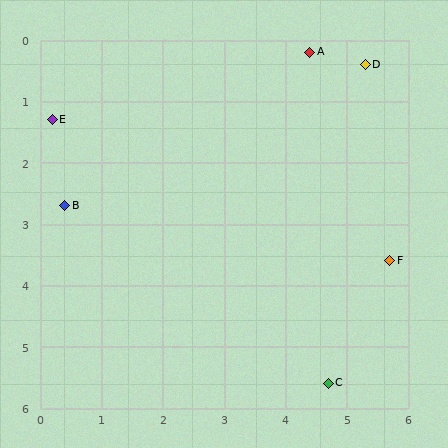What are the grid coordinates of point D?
Point D is at approximately (5.3, 0.4).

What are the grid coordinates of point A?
Point A is at approximately (4.4, 0.2).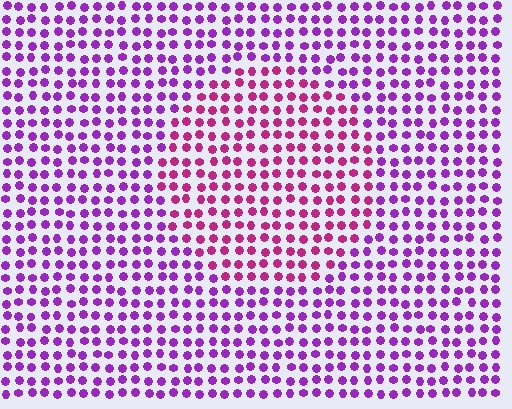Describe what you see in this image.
The image is filled with small purple elements in a uniform arrangement. A circle-shaped region is visible where the elements are tinted to a slightly different hue, forming a subtle color boundary.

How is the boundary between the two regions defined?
The boundary is defined purely by a slight shift in hue (about 37 degrees). Spacing, size, and orientation are identical on both sides.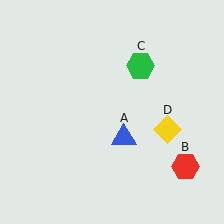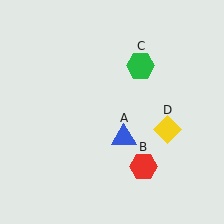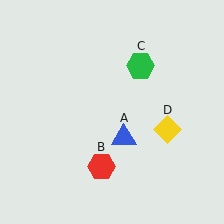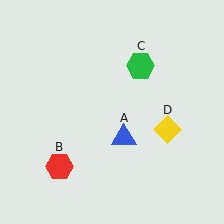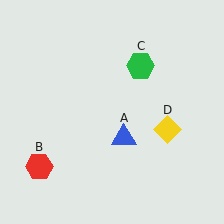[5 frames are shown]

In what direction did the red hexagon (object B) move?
The red hexagon (object B) moved left.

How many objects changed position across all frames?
1 object changed position: red hexagon (object B).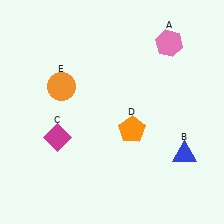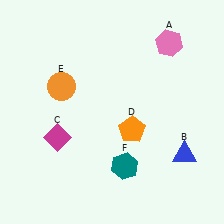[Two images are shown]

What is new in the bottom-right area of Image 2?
A teal hexagon (F) was added in the bottom-right area of Image 2.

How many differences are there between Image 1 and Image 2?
There is 1 difference between the two images.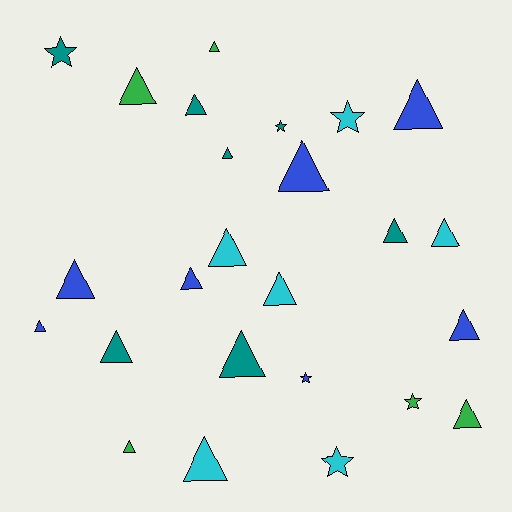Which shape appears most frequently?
Triangle, with 19 objects.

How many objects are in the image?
There are 25 objects.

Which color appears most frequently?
Blue, with 7 objects.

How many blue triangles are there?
There are 6 blue triangles.